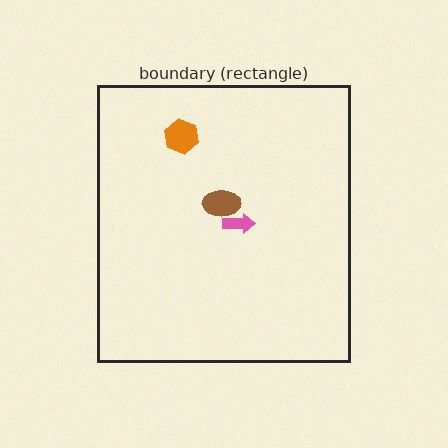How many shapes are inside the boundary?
3 inside, 0 outside.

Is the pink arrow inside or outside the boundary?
Inside.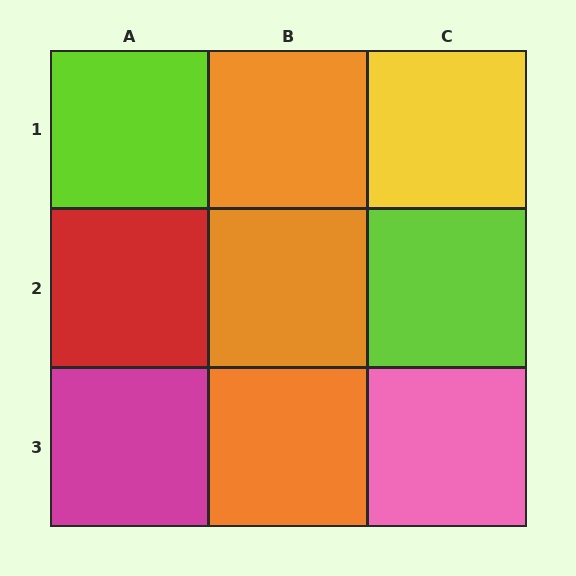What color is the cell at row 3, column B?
Orange.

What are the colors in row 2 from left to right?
Red, orange, lime.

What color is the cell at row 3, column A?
Magenta.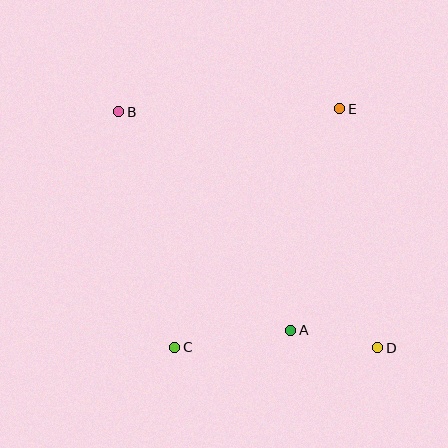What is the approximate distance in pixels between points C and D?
The distance between C and D is approximately 203 pixels.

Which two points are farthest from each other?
Points B and D are farthest from each other.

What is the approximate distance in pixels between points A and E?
The distance between A and E is approximately 227 pixels.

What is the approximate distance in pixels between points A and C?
The distance between A and C is approximately 117 pixels.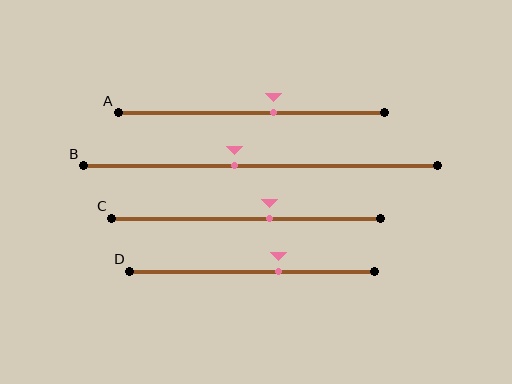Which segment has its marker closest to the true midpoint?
Segment B has its marker closest to the true midpoint.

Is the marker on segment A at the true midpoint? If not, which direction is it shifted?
No, the marker on segment A is shifted to the right by about 8% of the segment length.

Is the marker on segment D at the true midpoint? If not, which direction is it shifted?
No, the marker on segment D is shifted to the right by about 11% of the segment length.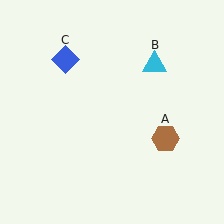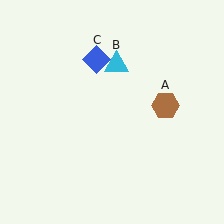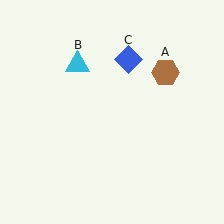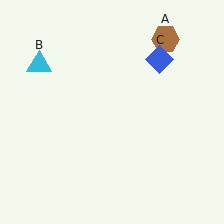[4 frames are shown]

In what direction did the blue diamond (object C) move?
The blue diamond (object C) moved right.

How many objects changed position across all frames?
3 objects changed position: brown hexagon (object A), cyan triangle (object B), blue diamond (object C).